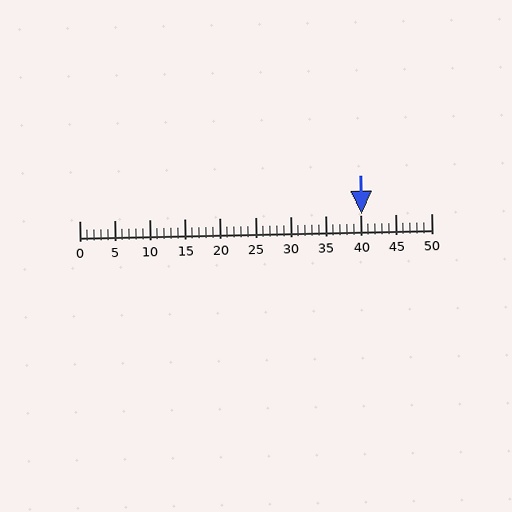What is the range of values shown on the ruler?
The ruler shows values from 0 to 50.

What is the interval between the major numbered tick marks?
The major tick marks are spaced 5 units apart.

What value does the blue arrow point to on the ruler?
The blue arrow points to approximately 40.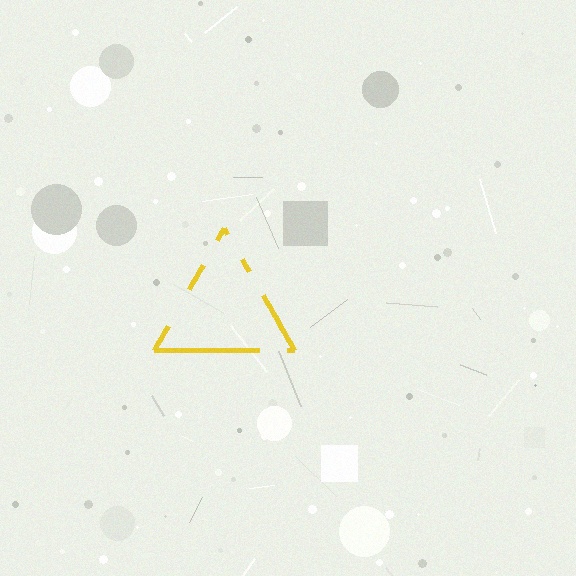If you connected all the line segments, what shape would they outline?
They would outline a triangle.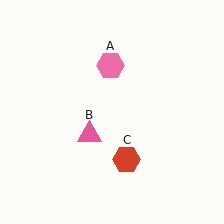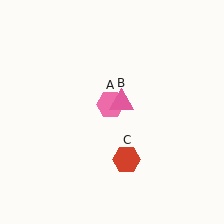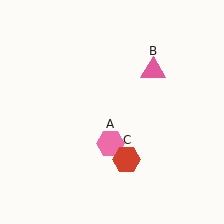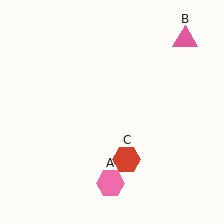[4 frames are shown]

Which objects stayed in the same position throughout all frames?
Red hexagon (object C) remained stationary.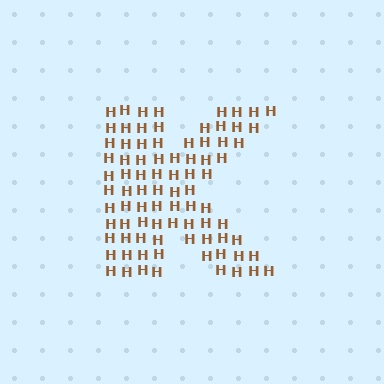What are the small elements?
The small elements are letter H's.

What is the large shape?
The large shape is the letter K.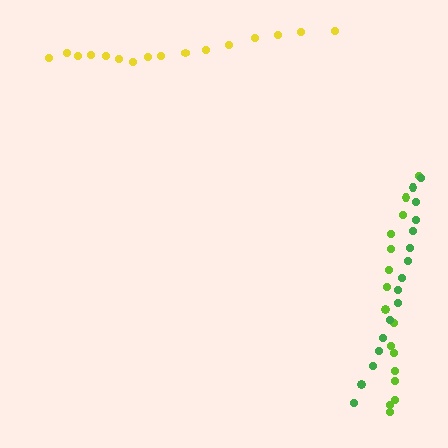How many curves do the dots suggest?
There are 3 distinct paths.